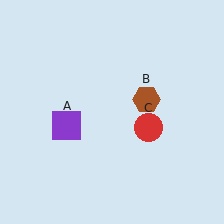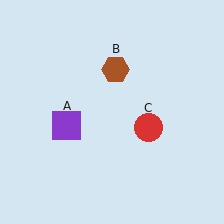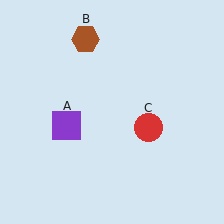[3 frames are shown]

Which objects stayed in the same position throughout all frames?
Purple square (object A) and red circle (object C) remained stationary.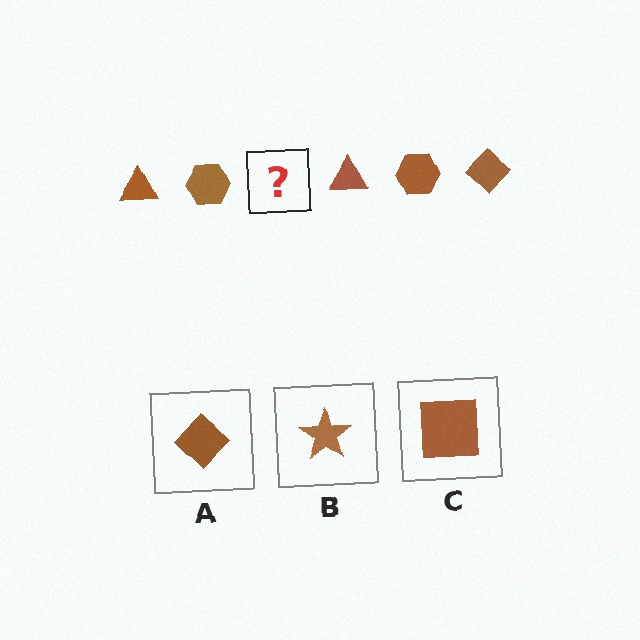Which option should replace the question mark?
Option A.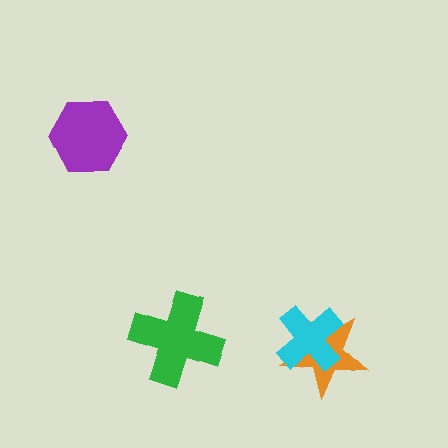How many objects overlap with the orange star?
1 object overlaps with the orange star.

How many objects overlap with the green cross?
0 objects overlap with the green cross.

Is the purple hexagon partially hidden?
No, no other shape covers it.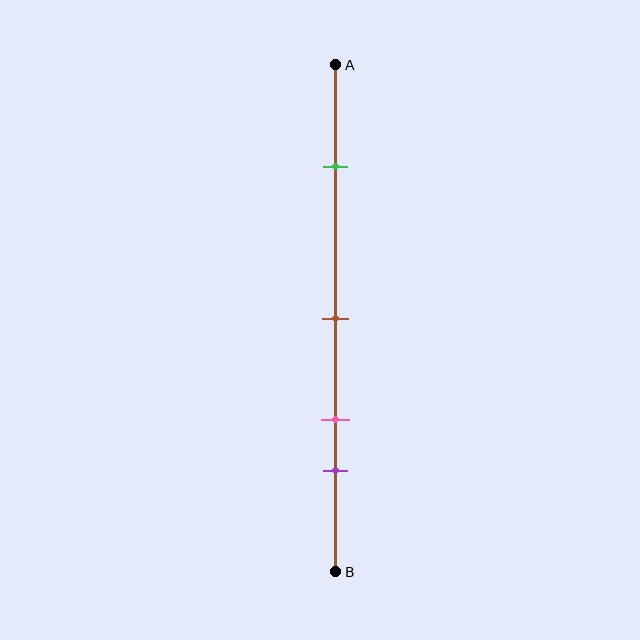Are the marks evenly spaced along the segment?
No, the marks are not evenly spaced.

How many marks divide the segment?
There are 4 marks dividing the segment.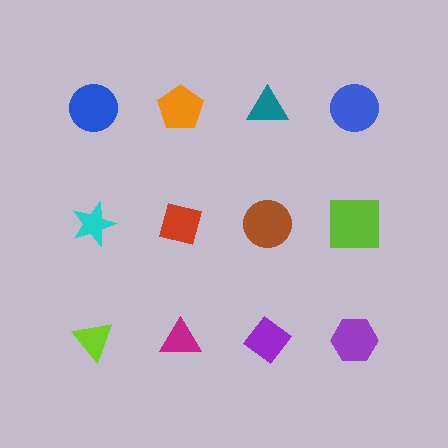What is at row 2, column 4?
A lime square.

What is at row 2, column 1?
A cyan star.